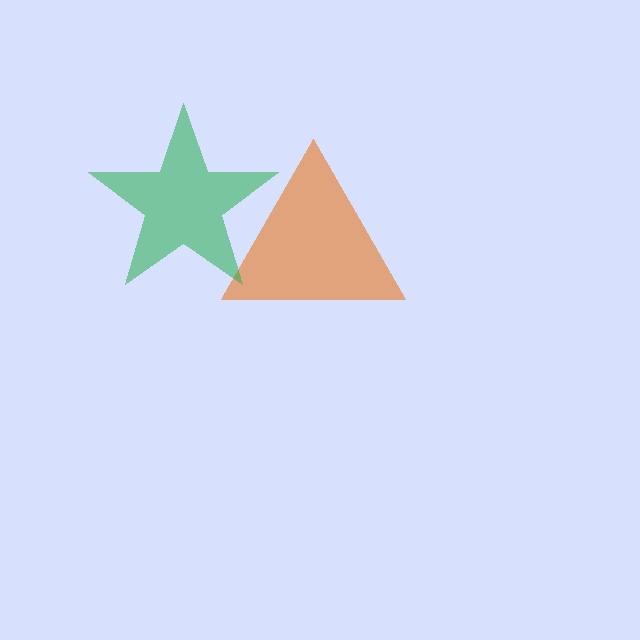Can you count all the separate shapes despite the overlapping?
Yes, there are 2 separate shapes.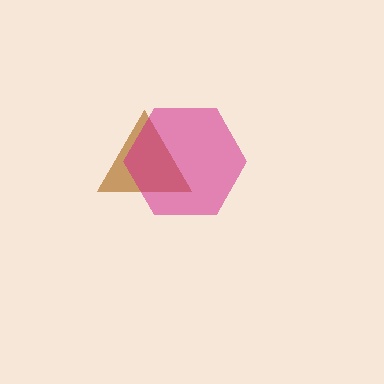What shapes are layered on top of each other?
The layered shapes are: a brown triangle, a magenta hexagon.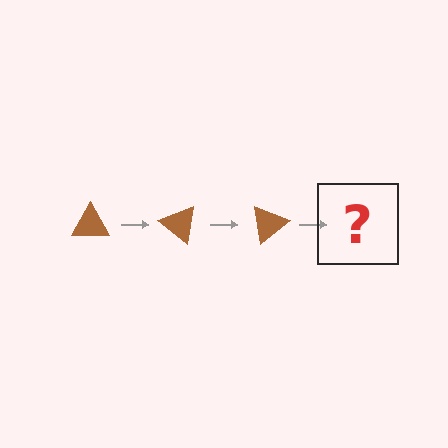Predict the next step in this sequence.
The next step is a brown triangle rotated 120 degrees.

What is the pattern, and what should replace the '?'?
The pattern is that the triangle rotates 40 degrees each step. The '?' should be a brown triangle rotated 120 degrees.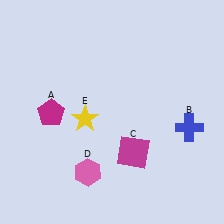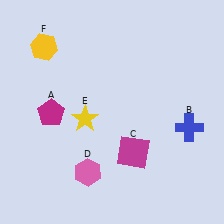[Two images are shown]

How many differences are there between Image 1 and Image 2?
There is 1 difference between the two images.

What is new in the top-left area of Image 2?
A yellow hexagon (F) was added in the top-left area of Image 2.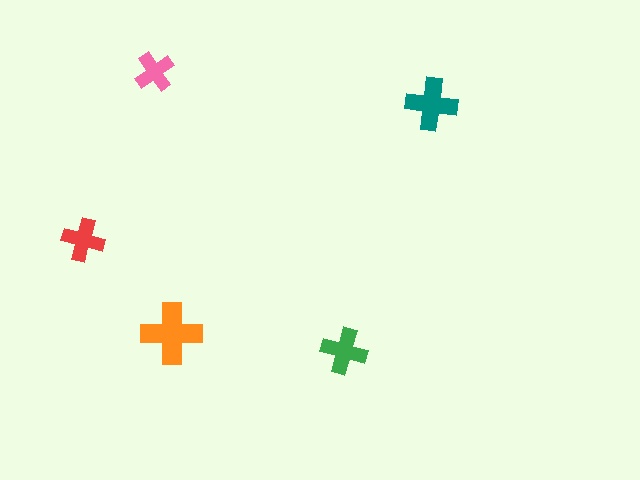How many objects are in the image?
There are 5 objects in the image.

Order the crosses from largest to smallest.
the orange one, the teal one, the green one, the red one, the pink one.